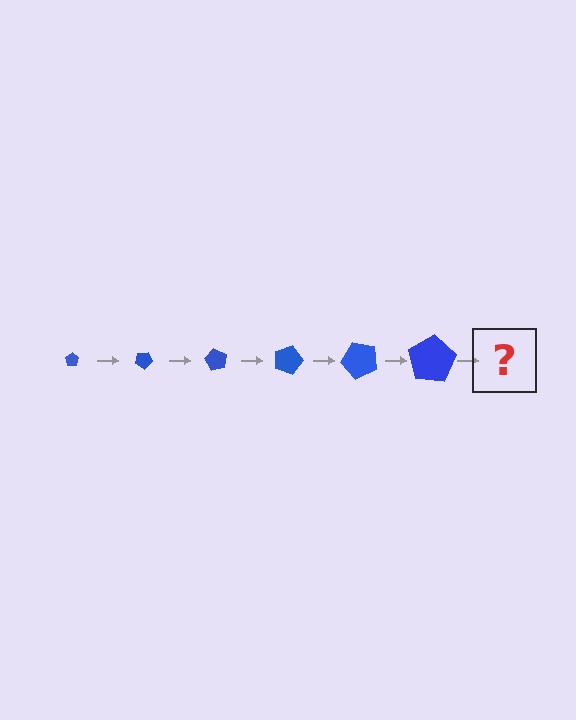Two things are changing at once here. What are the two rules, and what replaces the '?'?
The two rules are that the pentagon grows larger each step and it rotates 30 degrees each step. The '?' should be a pentagon, larger than the previous one and rotated 180 degrees from the start.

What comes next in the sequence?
The next element should be a pentagon, larger than the previous one and rotated 180 degrees from the start.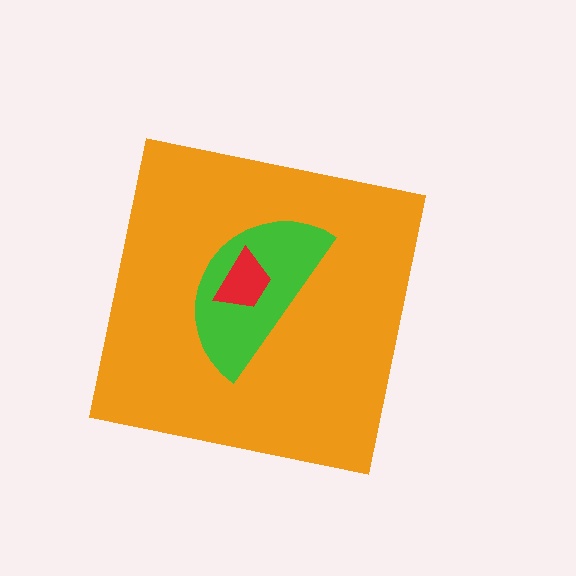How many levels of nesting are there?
3.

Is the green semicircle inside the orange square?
Yes.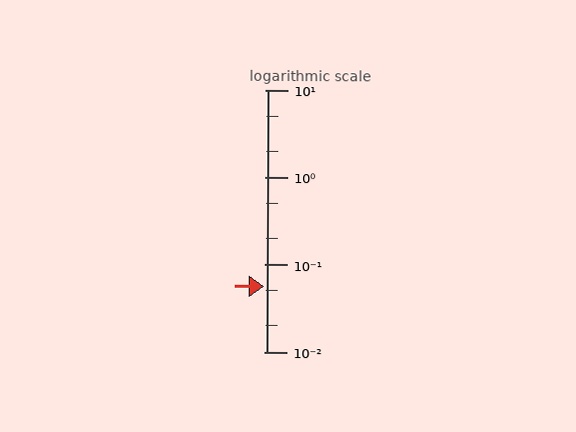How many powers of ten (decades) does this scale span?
The scale spans 3 decades, from 0.01 to 10.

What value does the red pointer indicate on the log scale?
The pointer indicates approximately 0.056.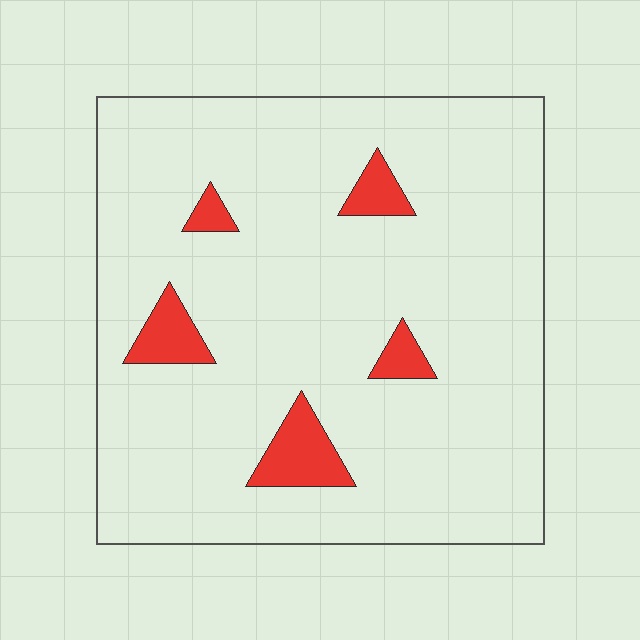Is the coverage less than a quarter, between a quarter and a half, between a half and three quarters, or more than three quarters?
Less than a quarter.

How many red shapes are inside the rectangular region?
5.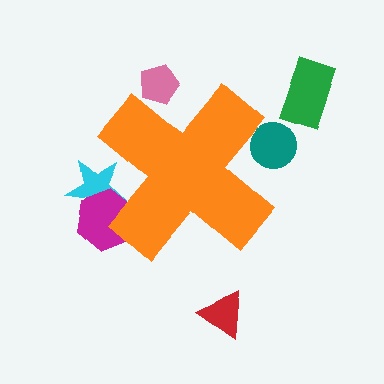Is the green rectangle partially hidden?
No, the green rectangle is fully visible.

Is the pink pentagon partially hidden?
Yes, the pink pentagon is partially hidden behind the orange cross.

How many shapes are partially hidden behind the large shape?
4 shapes are partially hidden.